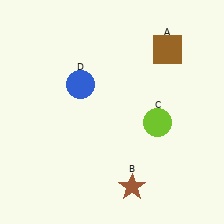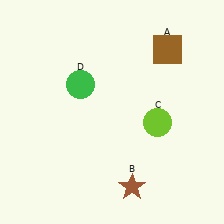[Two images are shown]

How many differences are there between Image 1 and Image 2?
There is 1 difference between the two images.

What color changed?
The circle (D) changed from blue in Image 1 to green in Image 2.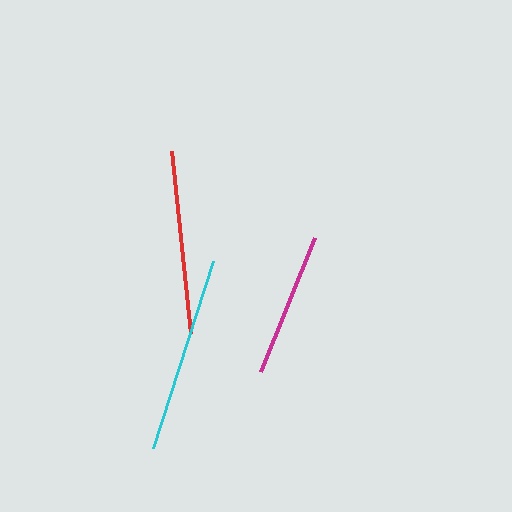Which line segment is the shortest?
The magenta line is the shortest at approximately 144 pixels.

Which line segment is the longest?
The cyan line is the longest at approximately 197 pixels.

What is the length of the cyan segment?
The cyan segment is approximately 197 pixels long.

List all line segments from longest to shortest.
From longest to shortest: cyan, red, magenta.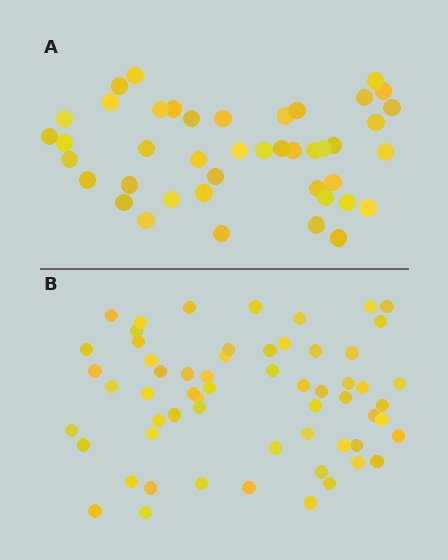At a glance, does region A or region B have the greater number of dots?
Region B (the bottom region) has more dots.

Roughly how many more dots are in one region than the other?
Region B has approximately 15 more dots than region A.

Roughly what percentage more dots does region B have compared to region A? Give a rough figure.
About 40% more.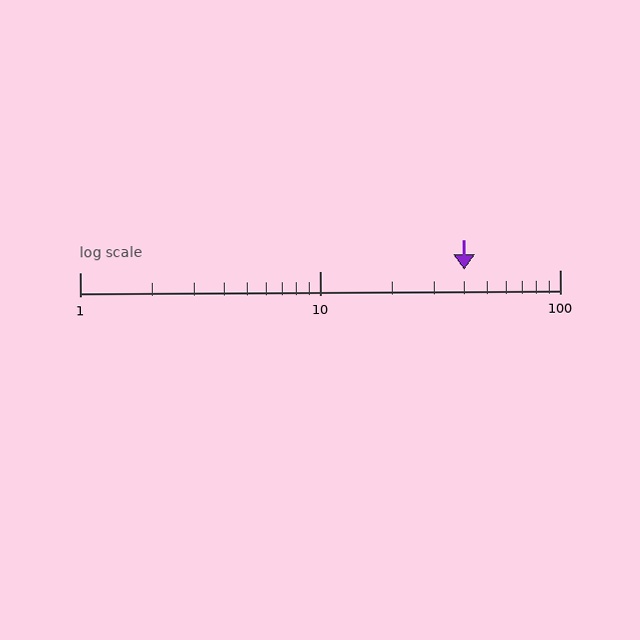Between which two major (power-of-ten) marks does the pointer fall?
The pointer is between 10 and 100.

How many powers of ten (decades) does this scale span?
The scale spans 2 decades, from 1 to 100.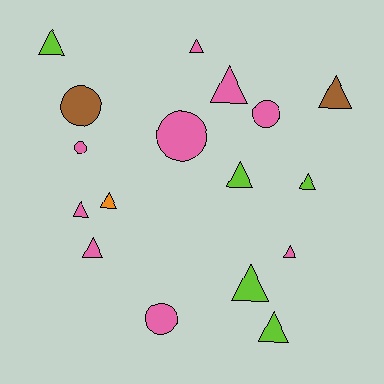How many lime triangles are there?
There are 5 lime triangles.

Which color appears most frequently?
Pink, with 9 objects.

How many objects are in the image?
There are 17 objects.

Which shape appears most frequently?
Triangle, with 12 objects.